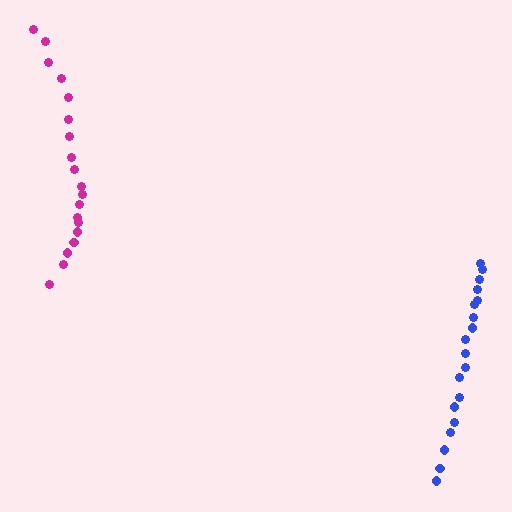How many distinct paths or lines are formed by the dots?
There are 2 distinct paths.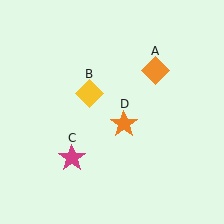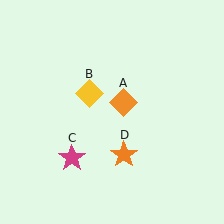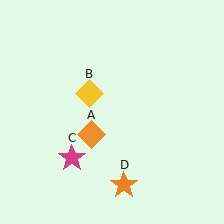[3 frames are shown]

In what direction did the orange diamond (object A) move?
The orange diamond (object A) moved down and to the left.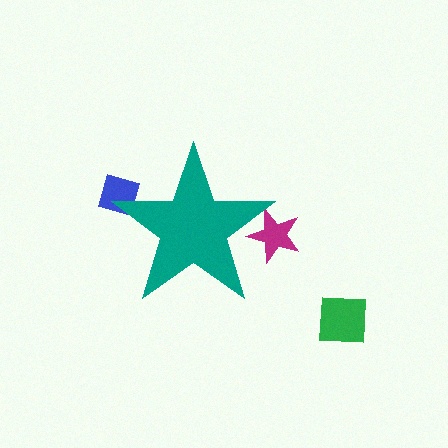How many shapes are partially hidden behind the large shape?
2 shapes are partially hidden.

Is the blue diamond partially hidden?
Yes, the blue diamond is partially hidden behind the teal star.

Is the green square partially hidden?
No, the green square is fully visible.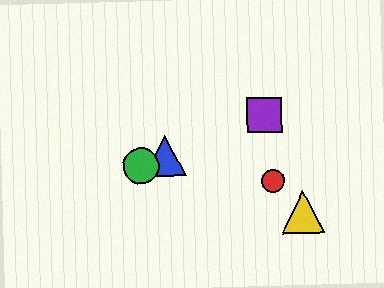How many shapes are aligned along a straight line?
3 shapes (the blue triangle, the green circle, the purple square) are aligned along a straight line.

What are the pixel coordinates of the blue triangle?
The blue triangle is at (165, 156).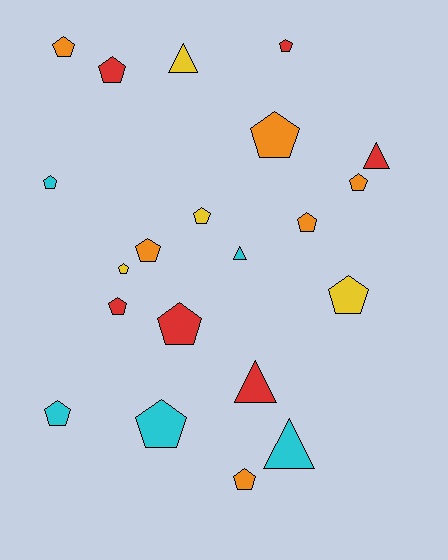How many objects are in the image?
There are 21 objects.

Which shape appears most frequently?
Pentagon, with 16 objects.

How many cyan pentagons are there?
There are 3 cyan pentagons.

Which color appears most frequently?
Orange, with 6 objects.